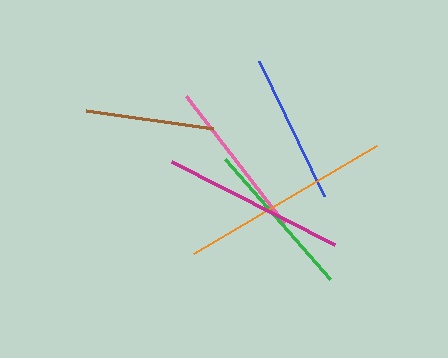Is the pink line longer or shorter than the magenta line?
The magenta line is longer than the pink line.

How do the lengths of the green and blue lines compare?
The green and blue lines are approximately the same length.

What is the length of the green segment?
The green segment is approximately 159 pixels long.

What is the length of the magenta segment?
The magenta segment is approximately 182 pixels long.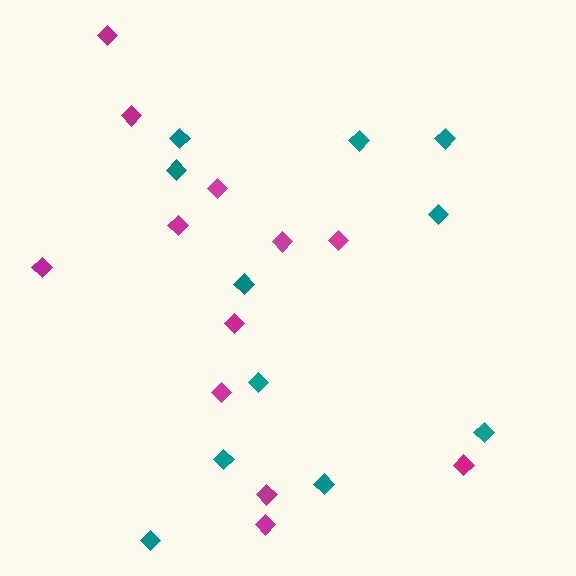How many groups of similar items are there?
There are 2 groups: one group of teal diamonds (11) and one group of magenta diamonds (12).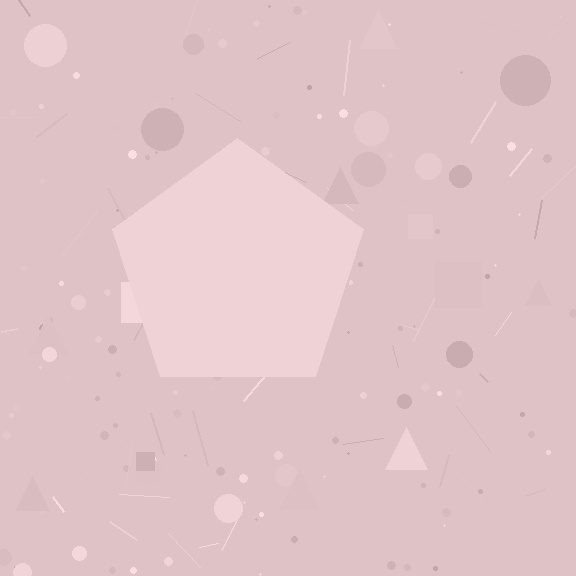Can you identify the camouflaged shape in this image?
The camouflaged shape is a pentagon.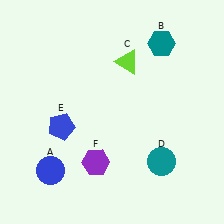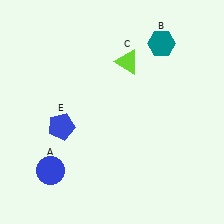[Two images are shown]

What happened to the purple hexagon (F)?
The purple hexagon (F) was removed in Image 2. It was in the bottom-left area of Image 1.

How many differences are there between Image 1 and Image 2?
There are 2 differences between the two images.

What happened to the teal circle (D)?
The teal circle (D) was removed in Image 2. It was in the bottom-right area of Image 1.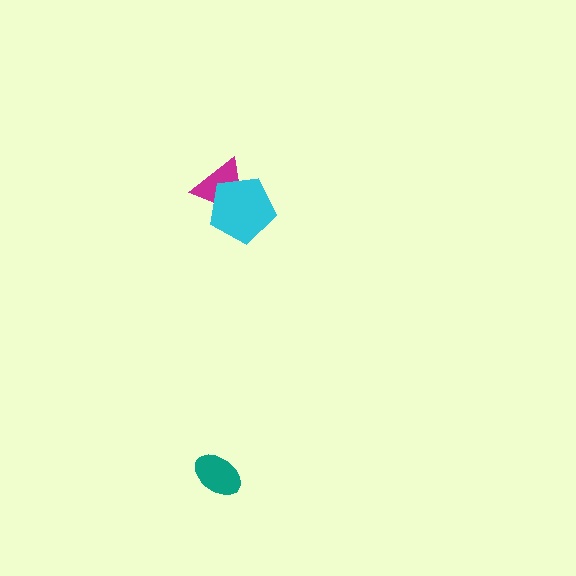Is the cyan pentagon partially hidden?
No, no other shape covers it.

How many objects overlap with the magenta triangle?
1 object overlaps with the magenta triangle.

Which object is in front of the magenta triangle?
The cyan pentagon is in front of the magenta triangle.